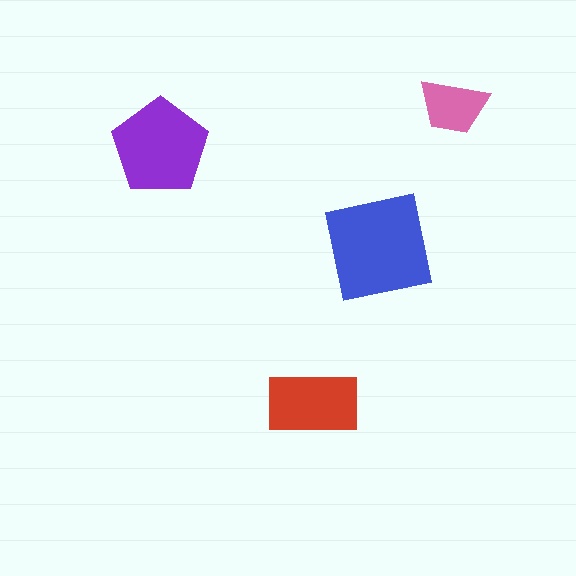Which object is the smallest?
The pink trapezoid.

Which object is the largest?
The blue square.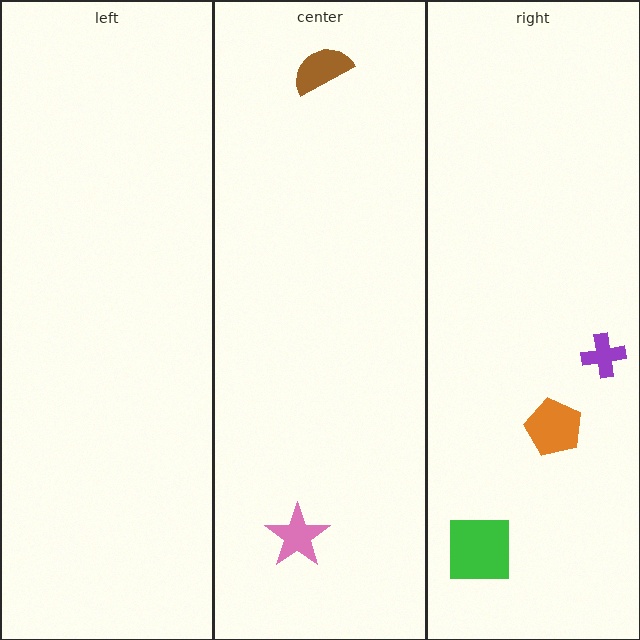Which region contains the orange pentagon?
The right region.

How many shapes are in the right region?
3.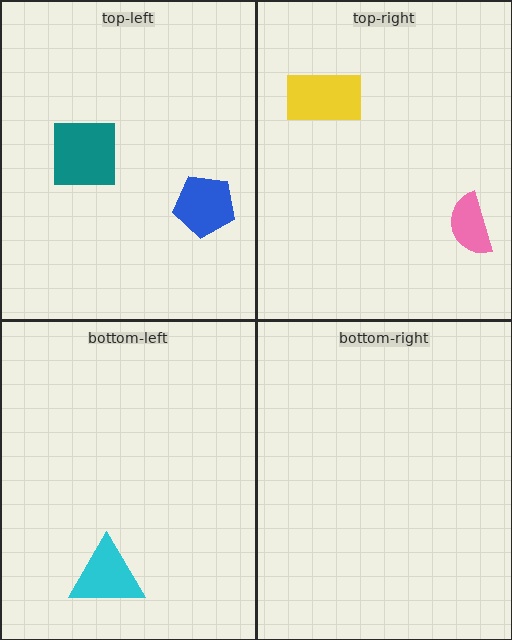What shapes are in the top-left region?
The teal square, the blue pentagon.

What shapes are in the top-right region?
The yellow rectangle, the pink semicircle.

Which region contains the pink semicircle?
The top-right region.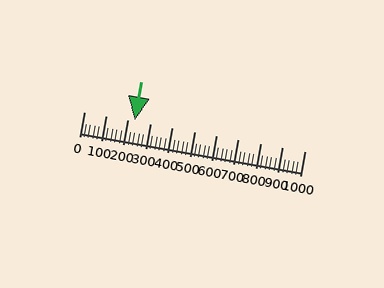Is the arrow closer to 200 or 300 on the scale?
The arrow is closer to 200.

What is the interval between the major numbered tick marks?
The major tick marks are spaced 100 units apart.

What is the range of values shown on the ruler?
The ruler shows values from 0 to 1000.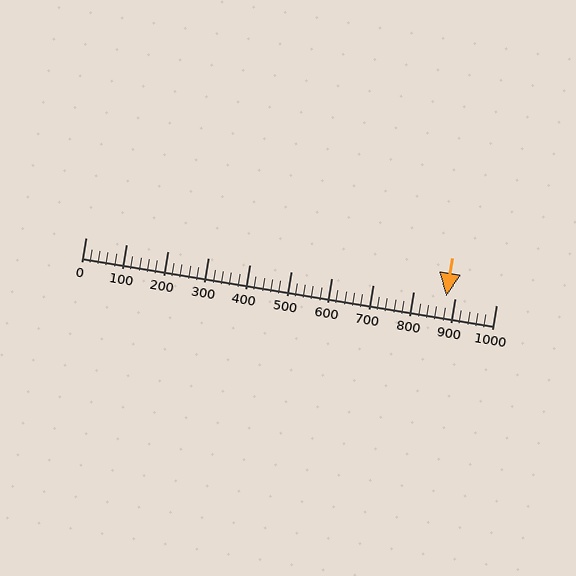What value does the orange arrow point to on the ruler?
The orange arrow points to approximately 879.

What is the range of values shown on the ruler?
The ruler shows values from 0 to 1000.